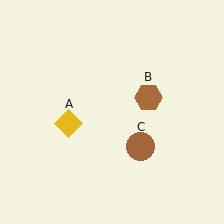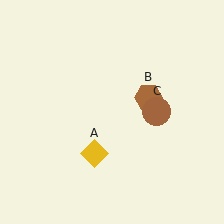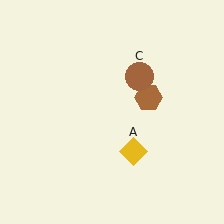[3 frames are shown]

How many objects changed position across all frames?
2 objects changed position: yellow diamond (object A), brown circle (object C).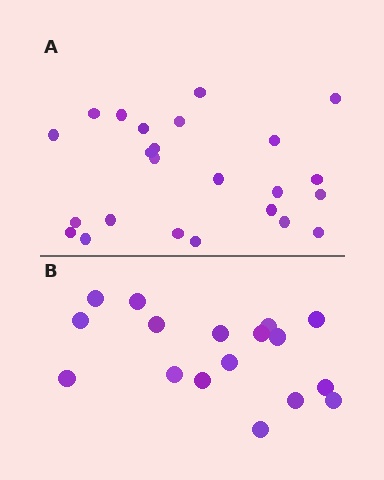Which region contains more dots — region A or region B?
Region A (the top region) has more dots.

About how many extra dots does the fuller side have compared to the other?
Region A has roughly 8 or so more dots than region B.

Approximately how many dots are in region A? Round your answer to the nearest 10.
About 20 dots. (The exact count is 24, which rounds to 20.)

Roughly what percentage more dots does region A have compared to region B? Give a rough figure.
About 40% more.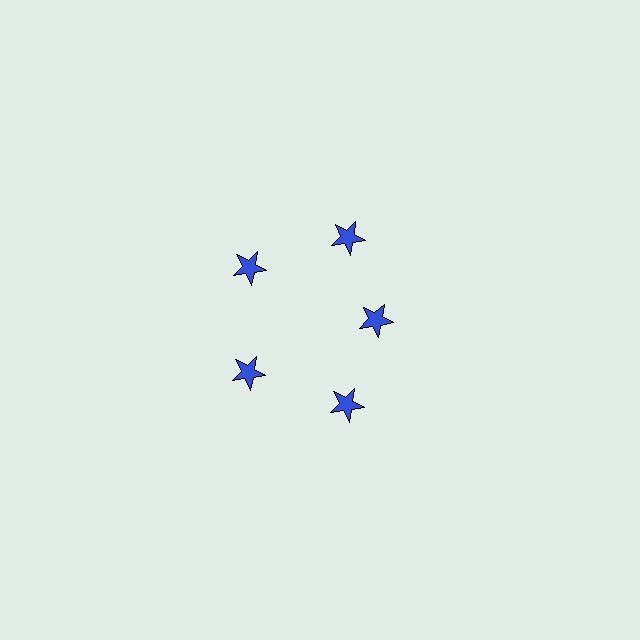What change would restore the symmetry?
The symmetry would be restored by moving it outward, back onto the ring so that all 5 stars sit at equal angles and equal distance from the center.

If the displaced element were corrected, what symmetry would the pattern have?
It would have 5-fold rotational symmetry — the pattern would map onto itself every 72 degrees.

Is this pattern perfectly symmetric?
No. The 5 blue stars are arranged in a ring, but one element near the 3 o'clock position is pulled inward toward the center, breaking the 5-fold rotational symmetry.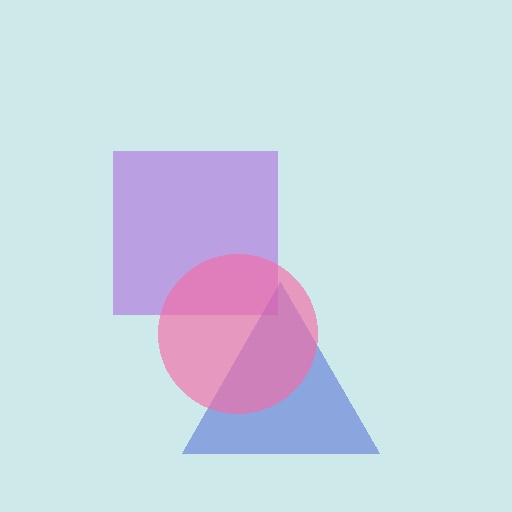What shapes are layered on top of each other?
The layered shapes are: a blue triangle, a purple square, a pink circle.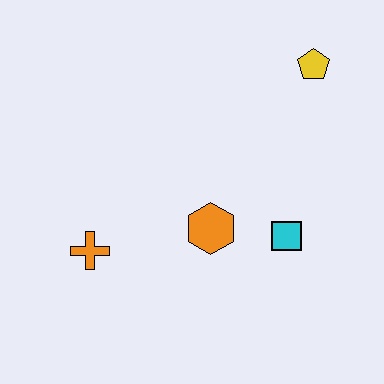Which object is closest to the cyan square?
The orange hexagon is closest to the cyan square.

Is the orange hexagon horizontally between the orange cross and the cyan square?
Yes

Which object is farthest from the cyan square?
The orange cross is farthest from the cyan square.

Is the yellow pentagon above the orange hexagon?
Yes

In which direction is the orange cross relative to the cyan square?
The orange cross is to the left of the cyan square.